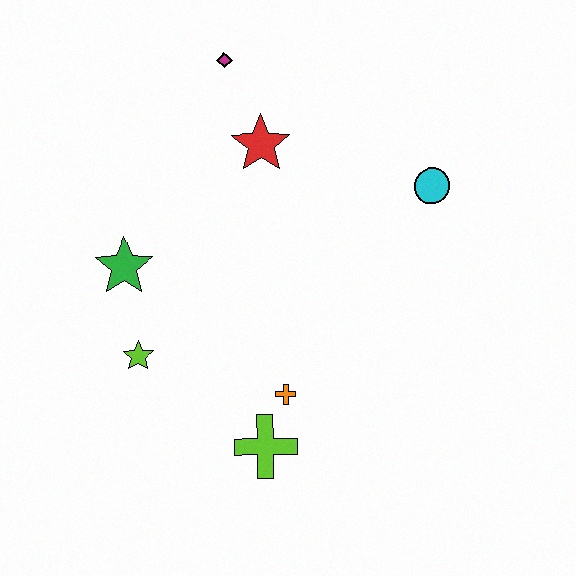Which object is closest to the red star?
The magenta diamond is closest to the red star.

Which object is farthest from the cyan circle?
The lime star is farthest from the cyan circle.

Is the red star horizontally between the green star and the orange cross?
Yes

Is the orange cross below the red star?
Yes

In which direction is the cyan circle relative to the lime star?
The cyan circle is to the right of the lime star.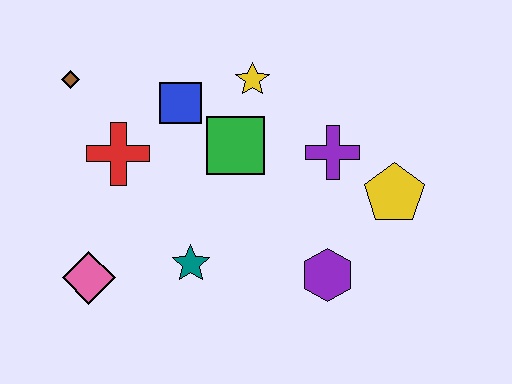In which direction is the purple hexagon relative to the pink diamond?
The purple hexagon is to the right of the pink diamond.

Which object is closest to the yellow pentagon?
The purple cross is closest to the yellow pentagon.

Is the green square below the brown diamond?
Yes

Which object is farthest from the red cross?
The yellow pentagon is farthest from the red cross.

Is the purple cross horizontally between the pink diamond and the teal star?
No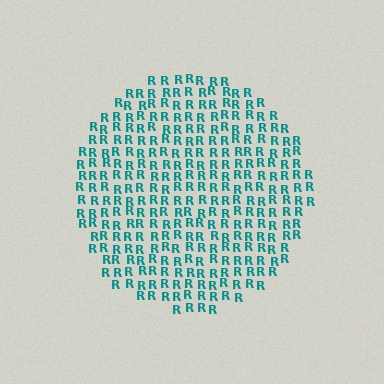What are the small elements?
The small elements are letter R's.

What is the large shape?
The large shape is a circle.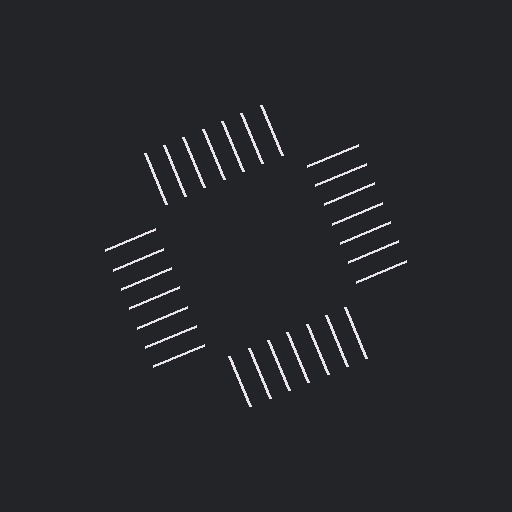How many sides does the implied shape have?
4 sides — the line-ends trace a square.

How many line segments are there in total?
28 — 7 along each of the 4 edges.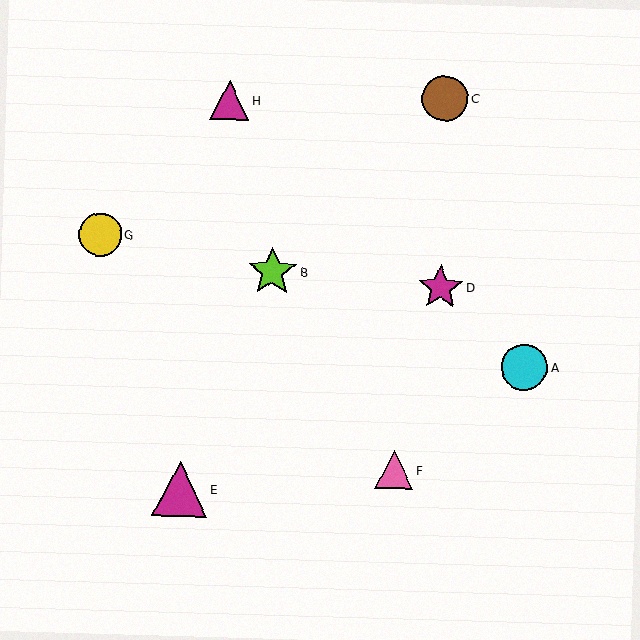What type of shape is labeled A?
Shape A is a cyan circle.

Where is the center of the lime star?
The center of the lime star is at (272, 272).